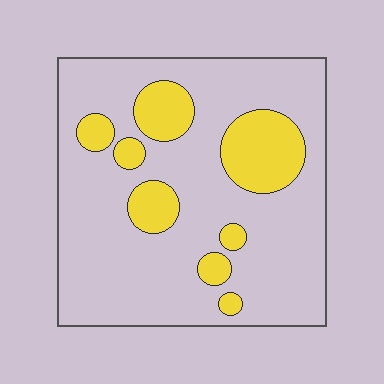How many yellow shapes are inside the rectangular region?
8.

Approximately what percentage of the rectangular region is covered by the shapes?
Approximately 20%.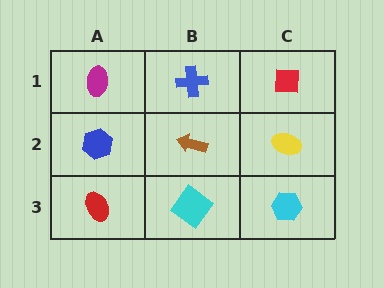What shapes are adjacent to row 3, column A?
A blue hexagon (row 2, column A), a cyan diamond (row 3, column B).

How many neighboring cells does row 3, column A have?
2.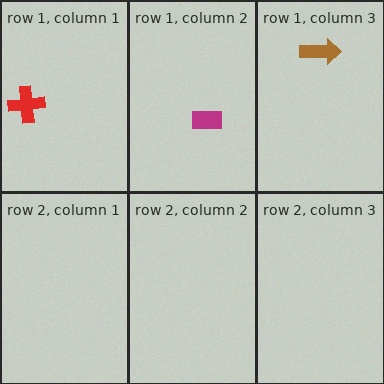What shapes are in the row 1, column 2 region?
The magenta rectangle.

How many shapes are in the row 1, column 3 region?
1.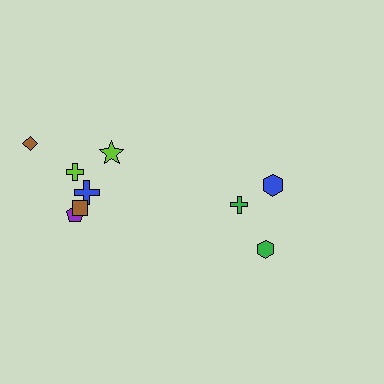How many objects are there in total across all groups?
There are 9 objects.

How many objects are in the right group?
There are 3 objects.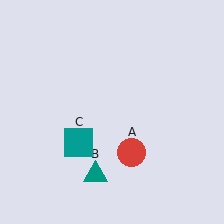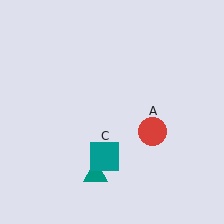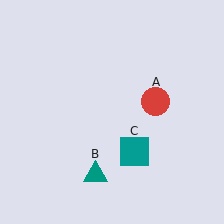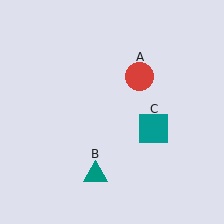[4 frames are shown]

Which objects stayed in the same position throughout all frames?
Teal triangle (object B) remained stationary.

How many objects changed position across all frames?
2 objects changed position: red circle (object A), teal square (object C).